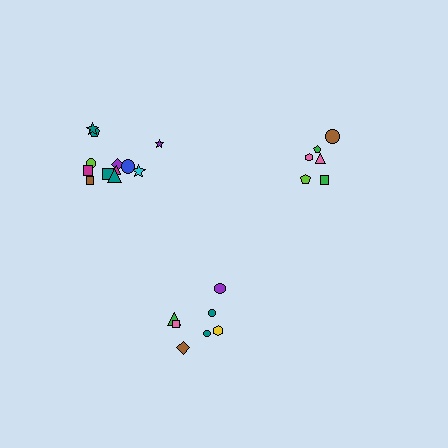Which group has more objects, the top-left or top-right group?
The top-left group.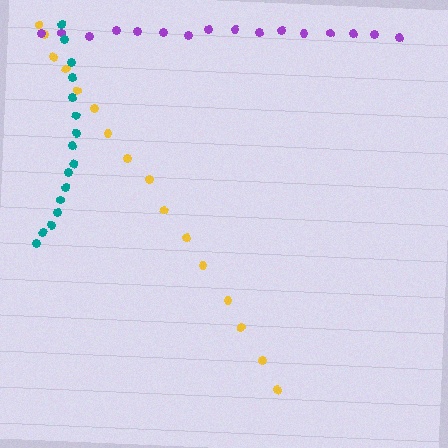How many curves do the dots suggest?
There are 3 distinct paths.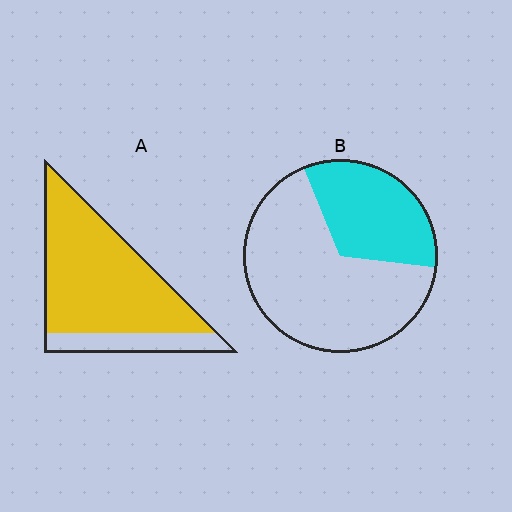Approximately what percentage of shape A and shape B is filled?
A is approximately 80% and B is approximately 35%.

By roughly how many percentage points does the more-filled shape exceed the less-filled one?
By roughly 45 percentage points (A over B).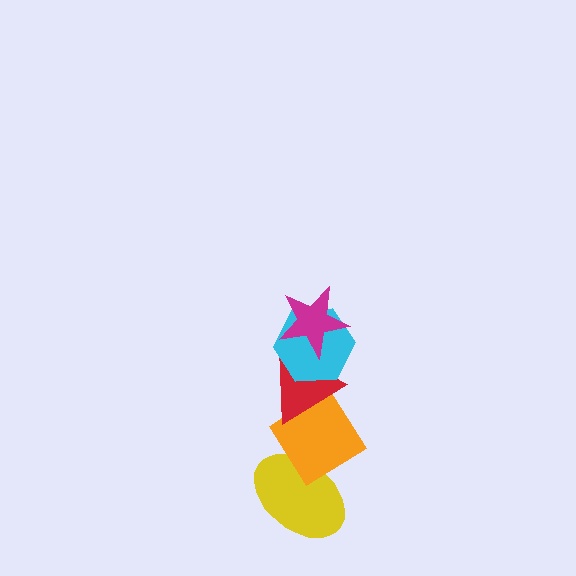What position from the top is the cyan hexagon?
The cyan hexagon is 2nd from the top.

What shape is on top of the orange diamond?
The red triangle is on top of the orange diamond.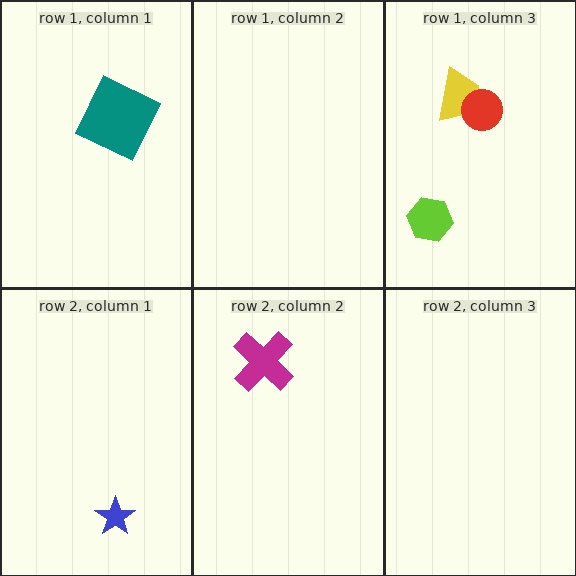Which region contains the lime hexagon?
The row 1, column 3 region.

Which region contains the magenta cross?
The row 2, column 2 region.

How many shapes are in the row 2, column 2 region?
1.